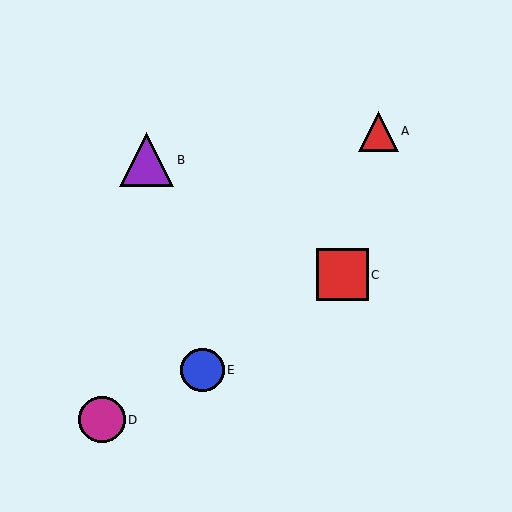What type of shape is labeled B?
Shape B is a purple triangle.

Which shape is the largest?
The purple triangle (labeled B) is the largest.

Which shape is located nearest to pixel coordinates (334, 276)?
The red square (labeled C) at (342, 275) is nearest to that location.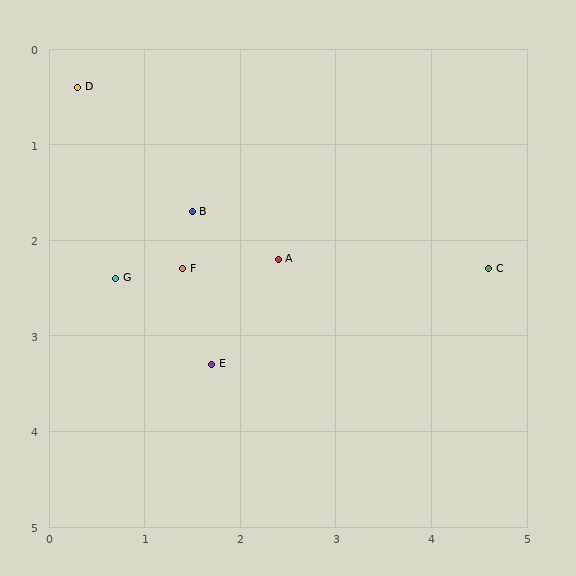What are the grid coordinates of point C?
Point C is at approximately (4.6, 2.3).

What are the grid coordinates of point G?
Point G is at approximately (0.7, 2.4).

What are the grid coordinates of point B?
Point B is at approximately (1.5, 1.7).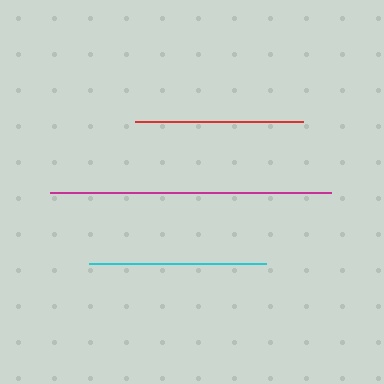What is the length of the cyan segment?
The cyan segment is approximately 176 pixels long.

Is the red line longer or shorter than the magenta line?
The magenta line is longer than the red line.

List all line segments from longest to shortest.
From longest to shortest: magenta, cyan, red.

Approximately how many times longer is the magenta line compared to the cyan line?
The magenta line is approximately 1.6 times the length of the cyan line.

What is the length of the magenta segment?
The magenta segment is approximately 281 pixels long.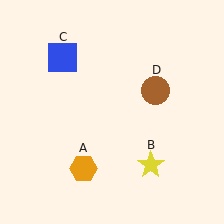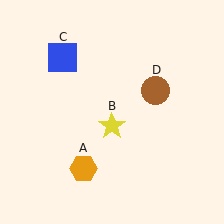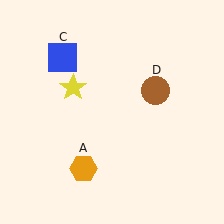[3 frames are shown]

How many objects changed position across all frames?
1 object changed position: yellow star (object B).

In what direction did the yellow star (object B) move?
The yellow star (object B) moved up and to the left.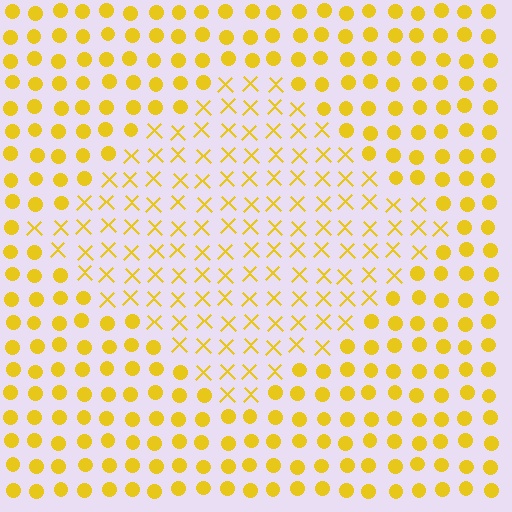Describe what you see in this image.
The image is filled with small yellow elements arranged in a uniform grid. A diamond-shaped region contains X marks, while the surrounding area contains circles. The boundary is defined purely by the change in element shape.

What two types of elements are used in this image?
The image uses X marks inside the diamond region and circles outside it.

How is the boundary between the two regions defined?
The boundary is defined by a change in element shape: X marks inside vs. circles outside. All elements share the same color and spacing.